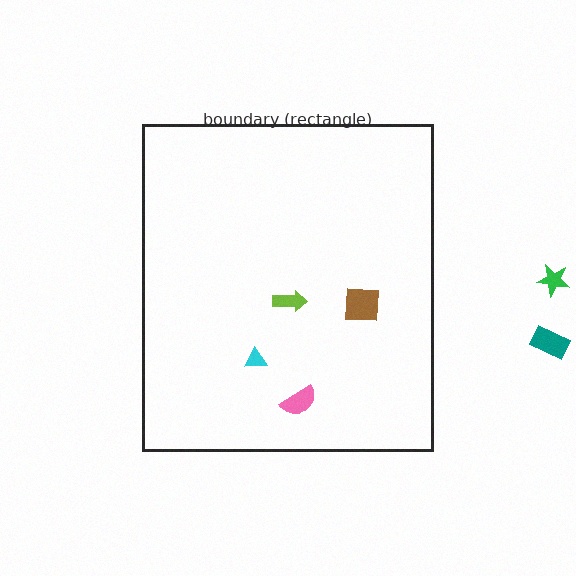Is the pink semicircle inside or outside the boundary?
Inside.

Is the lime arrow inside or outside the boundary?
Inside.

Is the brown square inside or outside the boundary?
Inside.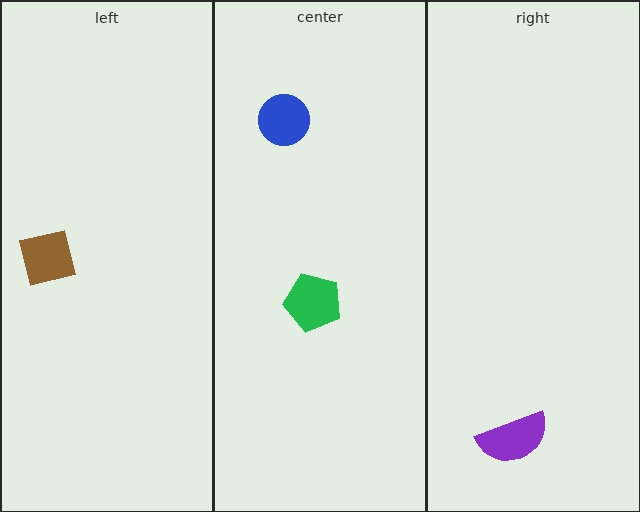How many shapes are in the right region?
1.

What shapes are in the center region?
The green pentagon, the blue circle.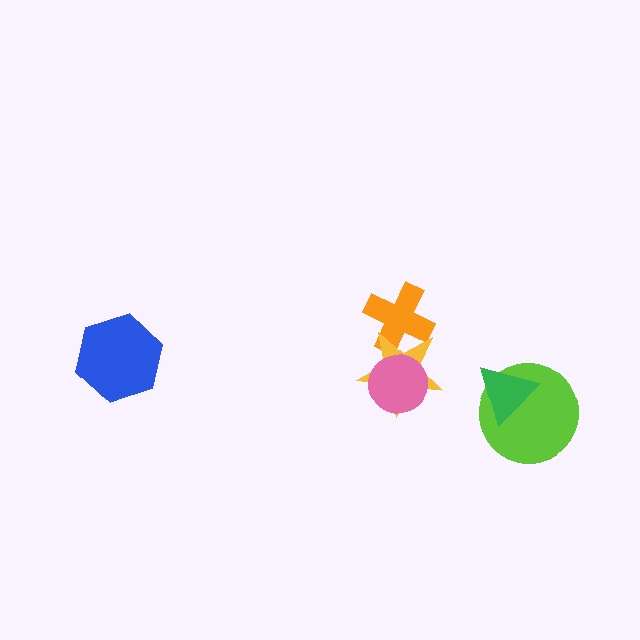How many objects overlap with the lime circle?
1 object overlaps with the lime circle.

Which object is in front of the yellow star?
The pink circle is in front of the yellow star.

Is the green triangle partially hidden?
No, no other shape covers it.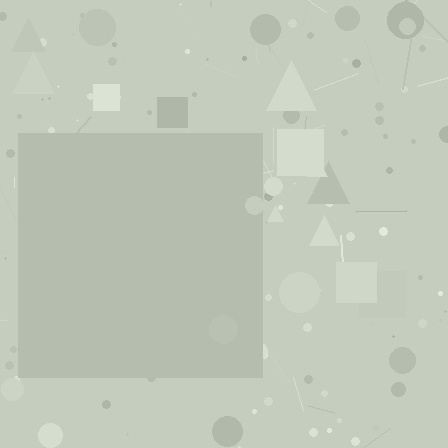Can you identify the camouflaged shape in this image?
The camouflaged shape is a square.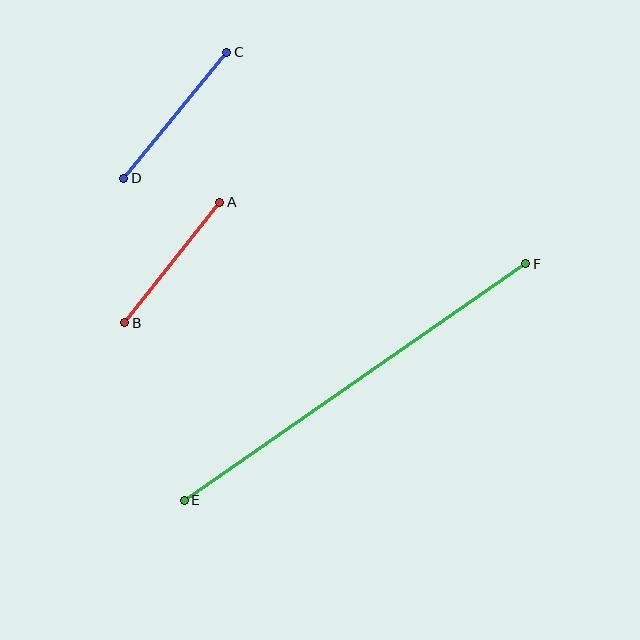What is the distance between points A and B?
The distance is approximately 153 pixels.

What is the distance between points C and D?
The distance is approximately 163 pixels.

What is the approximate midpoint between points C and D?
The midpoint is at approximately (175, 115) pixels.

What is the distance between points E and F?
The distance is approximately 415 pixels.